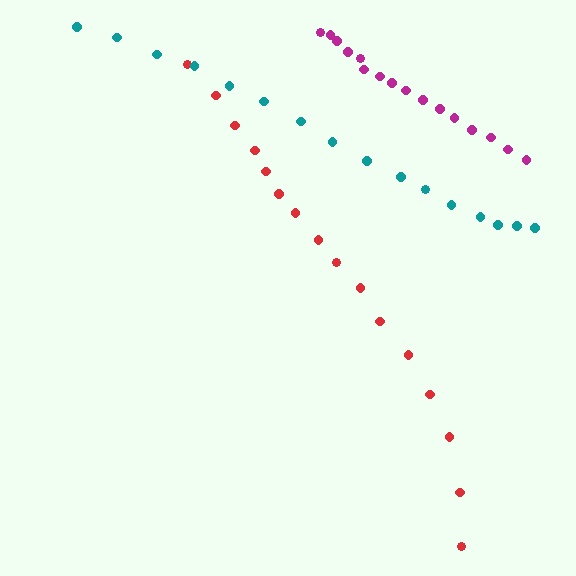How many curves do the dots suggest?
There are 3 distinct paths.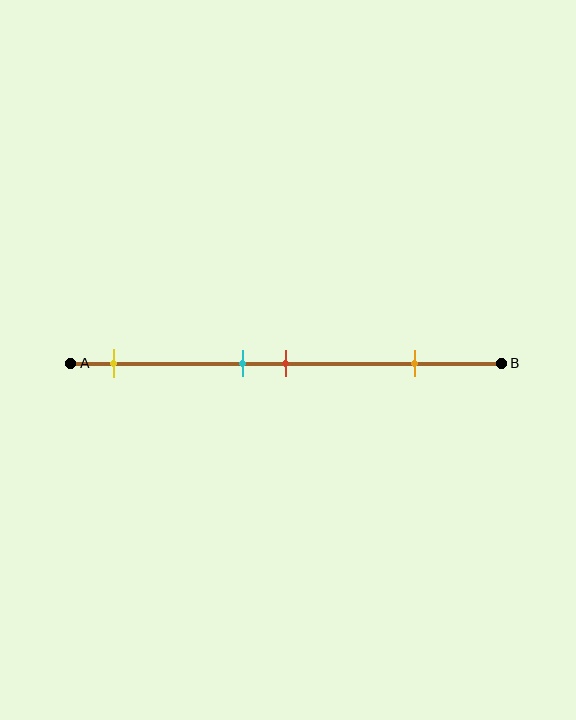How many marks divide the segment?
There are 4 marks dividing the segment.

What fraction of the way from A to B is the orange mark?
The orange mark is approximately 80% (0.8) of the way from A to B.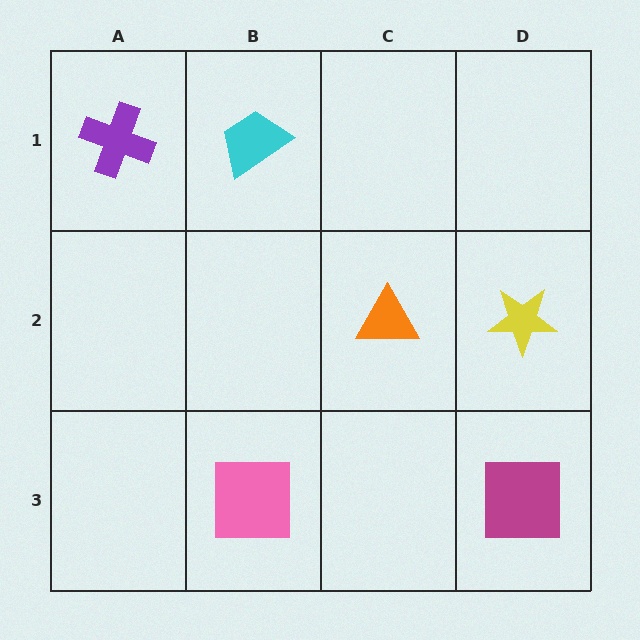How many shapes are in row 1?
2 shapes.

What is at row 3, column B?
A pink square.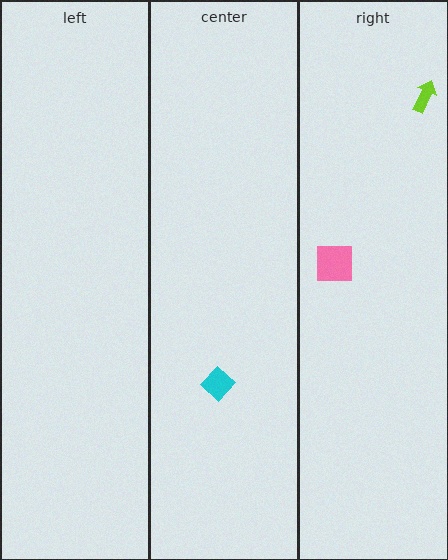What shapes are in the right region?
The lime arrow, the pink square.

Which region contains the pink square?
The right region.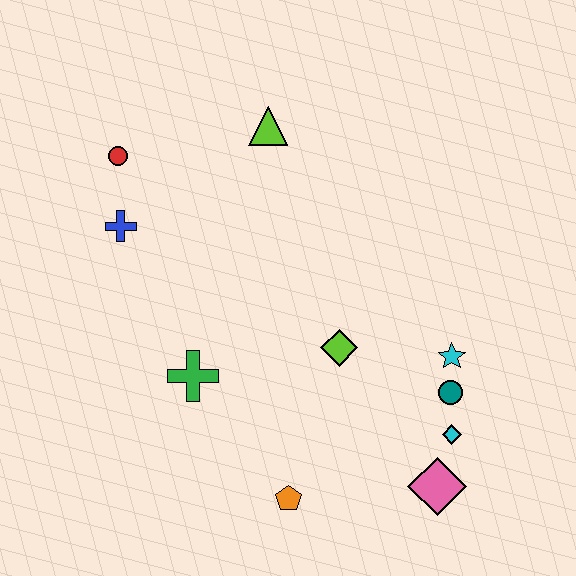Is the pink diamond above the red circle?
No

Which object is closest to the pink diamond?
The cyan diamond is closest to the pink diamond.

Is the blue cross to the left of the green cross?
Yes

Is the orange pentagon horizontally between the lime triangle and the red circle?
No